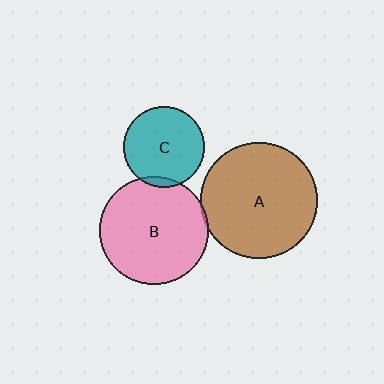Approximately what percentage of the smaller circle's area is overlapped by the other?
Approximately 5%.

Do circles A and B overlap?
Yes.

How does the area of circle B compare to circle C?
Approximately 1.8 times.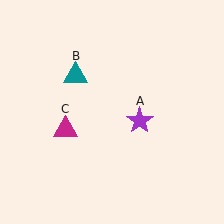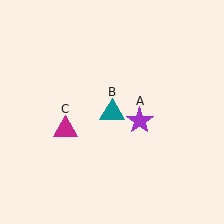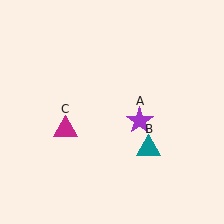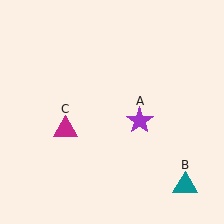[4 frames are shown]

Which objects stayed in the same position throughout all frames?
Purple star (object A) and magenta triangle (object C) remained stationary.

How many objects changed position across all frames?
1 object changed position: teal triangle (object B).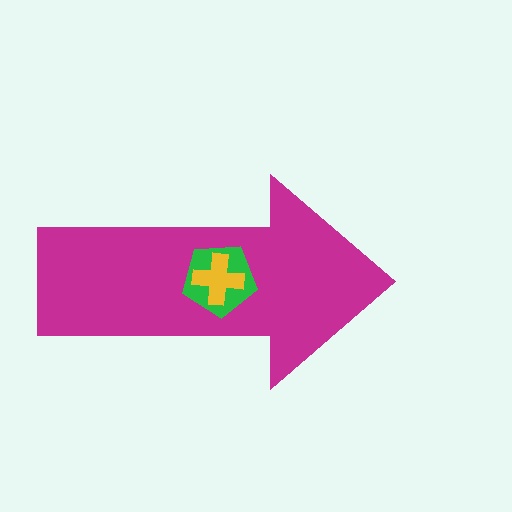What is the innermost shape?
The yellow cross.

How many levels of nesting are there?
3.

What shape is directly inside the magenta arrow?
The green pentagon.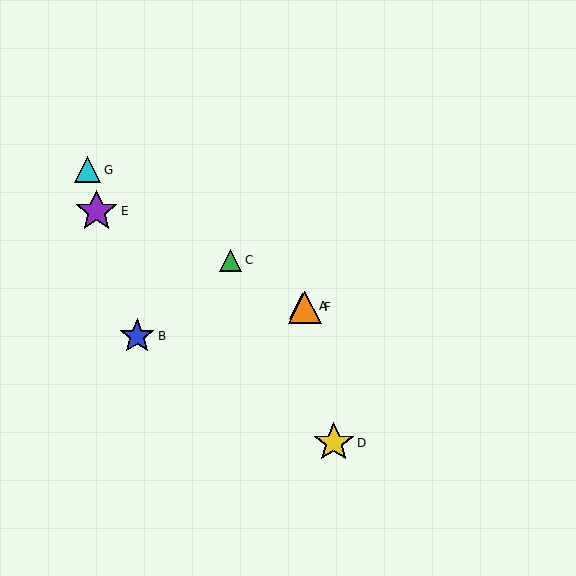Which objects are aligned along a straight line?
Objects A, C, F, G are aligned along a straight line.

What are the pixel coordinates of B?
Object B is at (137, 336).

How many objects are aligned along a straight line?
4 objects (A, C, F, G) are aligned along a straight line.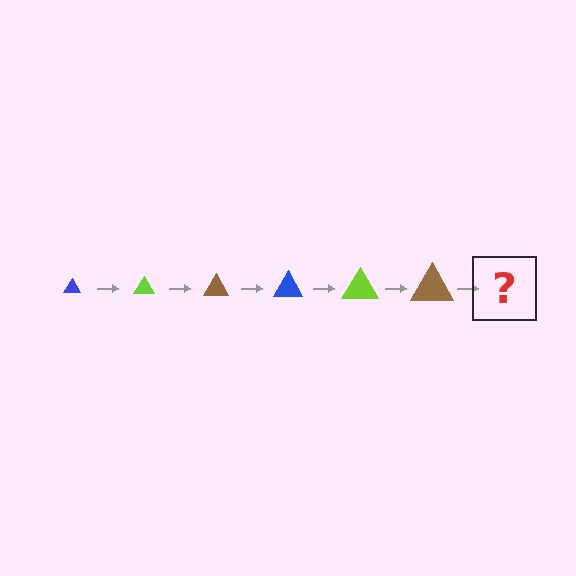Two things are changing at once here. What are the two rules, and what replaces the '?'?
The two rules are that the triangle grows larger each step and the color cycles through blue, lime, and brown. The '?' should be a blue triangle, larger than the previous one.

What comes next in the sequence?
The next element should be a blue triangle, larger than the previous one.